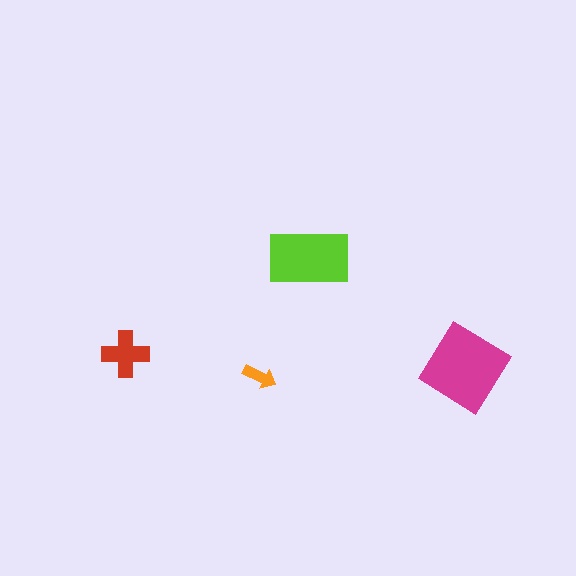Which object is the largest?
The magenta diamond.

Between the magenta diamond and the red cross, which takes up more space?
The magenta diamond.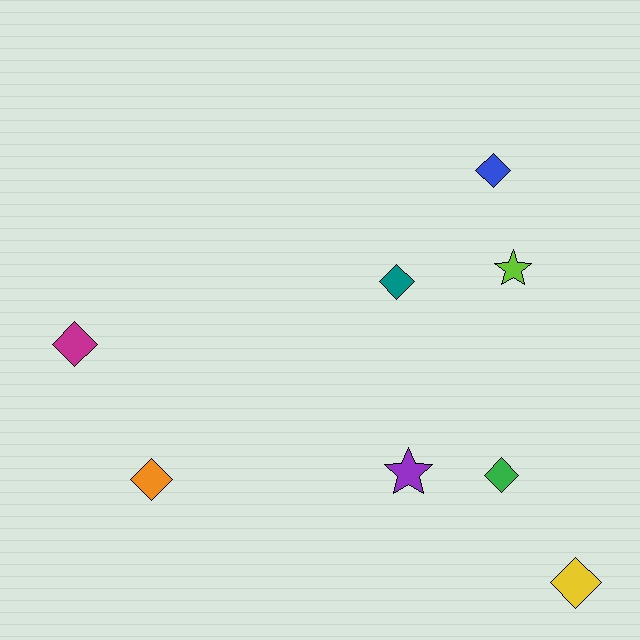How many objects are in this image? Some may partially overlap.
There are 8 objects.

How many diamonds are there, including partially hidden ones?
There are 6 diamonds.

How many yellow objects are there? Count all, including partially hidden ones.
There is 1 yellow object.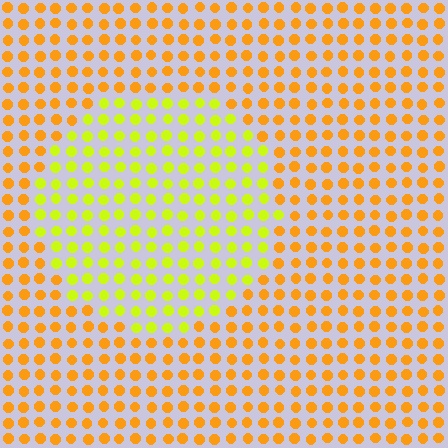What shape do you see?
I see a circle.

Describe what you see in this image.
The image is filled with small orange elements in a uniform arrangement. A circle-shaped region is visible where the elements are tinted to a slightly different hue, forming a subtle color boundary.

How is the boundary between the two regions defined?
The boundary is defined purely by a slight shift in hue (about 38 degrees). Spacing, size, and orientation are identical on both sides.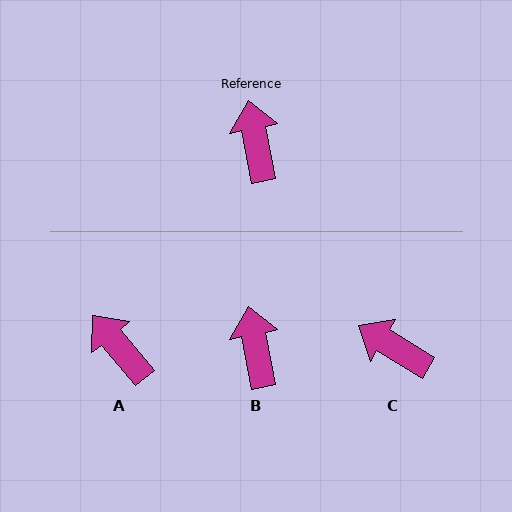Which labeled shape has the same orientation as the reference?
B.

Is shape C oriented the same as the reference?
No, it is off by about 48 degrees.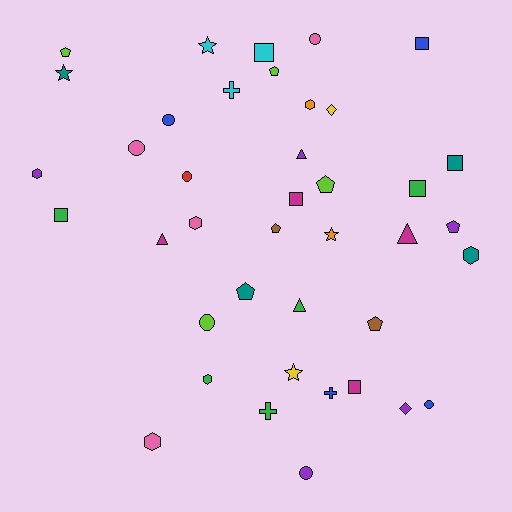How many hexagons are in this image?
There are 6 hexagons.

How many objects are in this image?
There are 40 objects.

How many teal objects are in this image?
There are 4 teal objects.